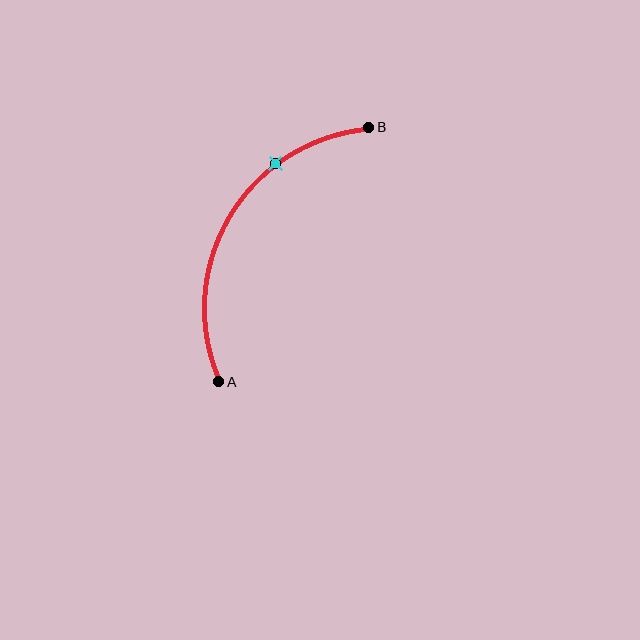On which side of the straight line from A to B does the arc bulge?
The arc bulges to the left of the straight line connecting A and B.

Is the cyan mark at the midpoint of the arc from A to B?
No. The cyan mark lies on the arc but is closer to endpoint B. The arc midpoint would be at the point on the curve equidistant along the arc from both A and B.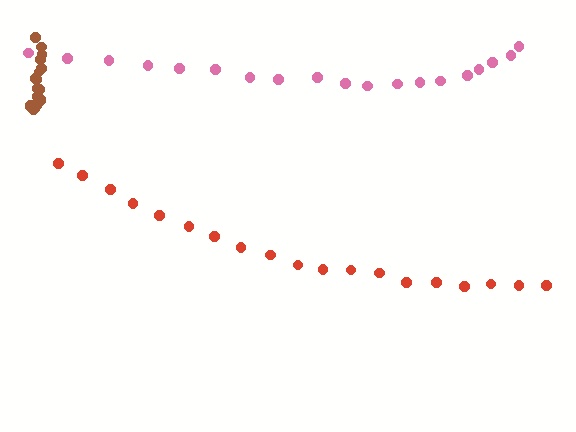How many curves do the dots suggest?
There are 3 distinct paths.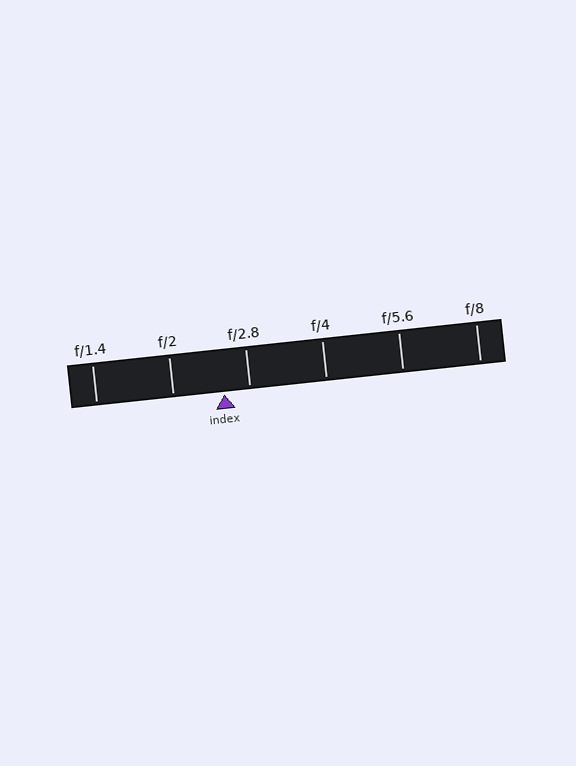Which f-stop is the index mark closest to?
The index mark is closest to f/2.8.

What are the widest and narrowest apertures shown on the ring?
The widest aperture shown is f/1.4 and the narrowest is f/8.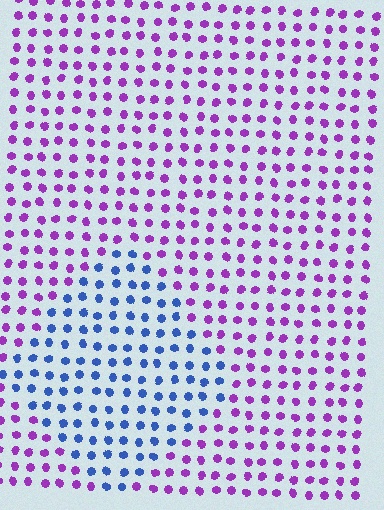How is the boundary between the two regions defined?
The boundary is defined purely by a slight shift in hue (about 65 degrees). Spacing, size, and orientation are identical on both sides.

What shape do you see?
I see a diamond.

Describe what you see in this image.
The image is filled with small purple elements in a uniform arrangement. A diamond-shaped region is visible where the elements are tinted to a slightly different hue, forming a subtle color boundary.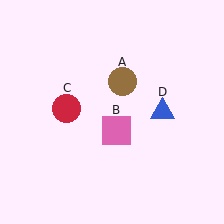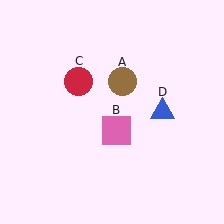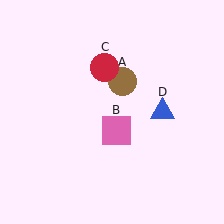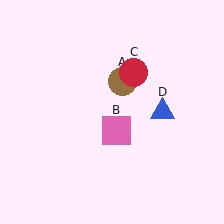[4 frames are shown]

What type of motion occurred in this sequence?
The red circle (object C) rotated clockwise around the center of the scene.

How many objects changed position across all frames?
1 object changed position: red circle (object C).